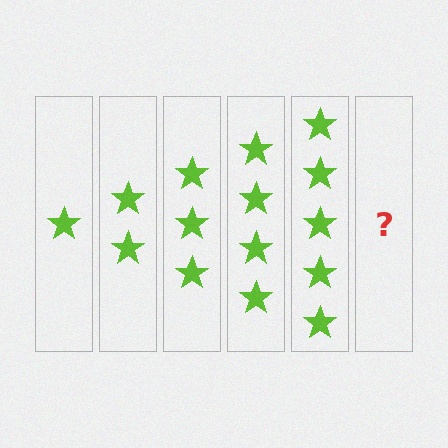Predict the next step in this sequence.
The next step is 6 stars.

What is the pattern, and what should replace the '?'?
The pattern is that each step adds one more star. The '?' should be 6 stars.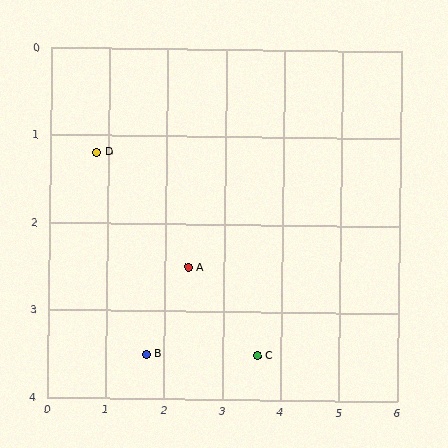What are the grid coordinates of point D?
Point D is at approximately (0.8, 1.2).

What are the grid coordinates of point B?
Point B is at approximately (1.7, 3.5).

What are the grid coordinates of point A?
Point A is at approximately (2.4, 2.5).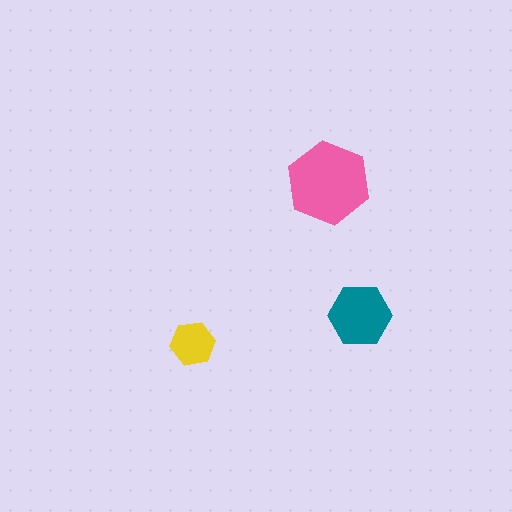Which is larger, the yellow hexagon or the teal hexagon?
The teal one.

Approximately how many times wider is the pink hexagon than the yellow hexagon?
About 2 times wider.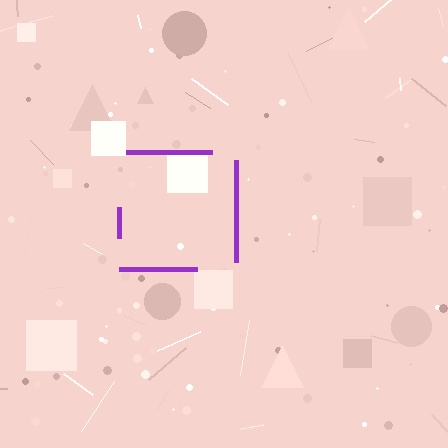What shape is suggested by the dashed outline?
The dashed outline suggests a square.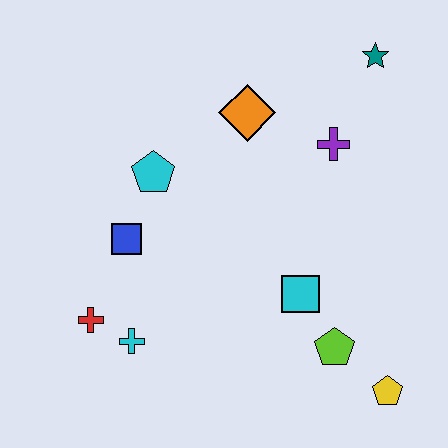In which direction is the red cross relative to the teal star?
The red cross is to the left of the teal star.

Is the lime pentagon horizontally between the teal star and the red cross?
Yes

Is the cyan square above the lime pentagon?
Yes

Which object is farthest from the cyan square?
The teal star is farthest from the cyan square.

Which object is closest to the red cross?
The cyan cross is closest to the red cross.